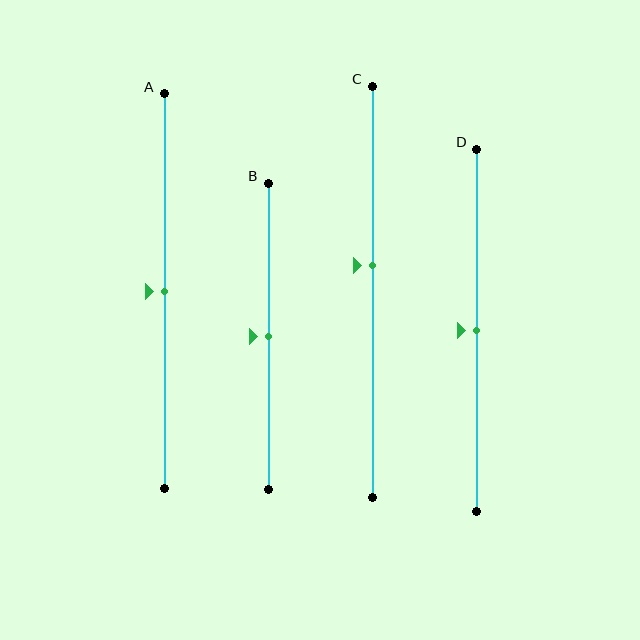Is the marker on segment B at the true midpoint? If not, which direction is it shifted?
Yes, the marker on segment B is at the true midpoint.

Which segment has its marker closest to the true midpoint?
Segment A has its marker closest to the true midpoint.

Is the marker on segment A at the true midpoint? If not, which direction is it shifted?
Yes, the marker on segment A is at the true midpoint.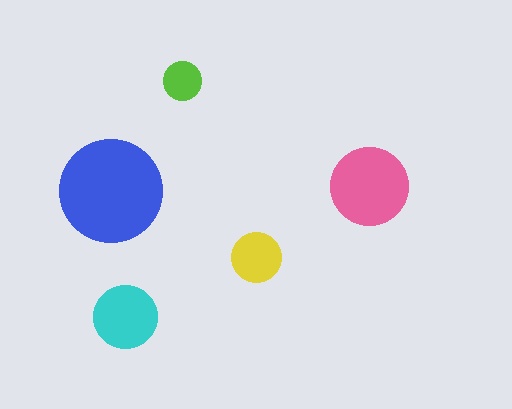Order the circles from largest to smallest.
the blue one, the pink one, the cyan one, the yellow one, the lime one.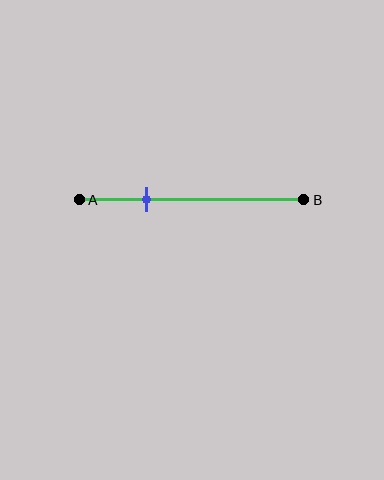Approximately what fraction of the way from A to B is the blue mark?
The blue mark is approximately 30% of the way from A to B.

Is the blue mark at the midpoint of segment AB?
No, the mark is at about 30% from A, not at the 50% midpoint.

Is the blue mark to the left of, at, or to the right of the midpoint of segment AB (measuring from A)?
The blue mark is to the left of the midpoint of segment AB.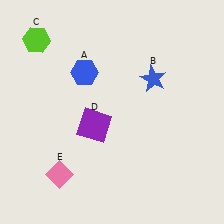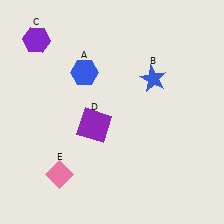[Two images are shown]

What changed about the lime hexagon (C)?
In Image 1, C is lime. In Image 2, it changed to purple.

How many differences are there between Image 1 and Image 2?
There is 1 difference between the two images.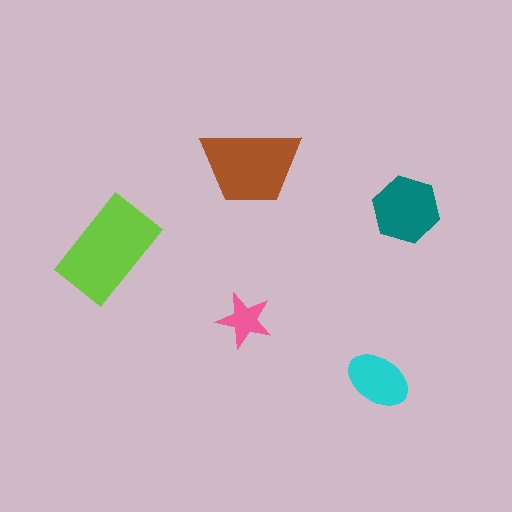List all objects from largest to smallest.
The lime rectangle, the brown trapezoid, the teal hexagon, the cyan ellipse, the pink star.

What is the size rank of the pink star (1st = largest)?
5th.